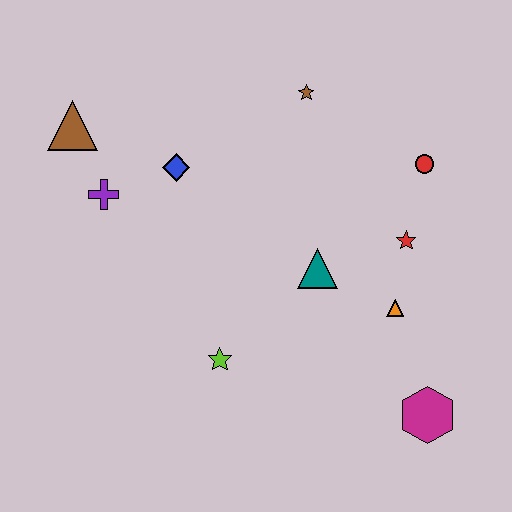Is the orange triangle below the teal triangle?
Yes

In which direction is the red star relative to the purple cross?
The red star is to the right of the purple cross.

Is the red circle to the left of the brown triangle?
No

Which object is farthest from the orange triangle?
The brown triangle is farthest from the orange triangle.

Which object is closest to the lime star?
The teal triangle is closest to the lime star.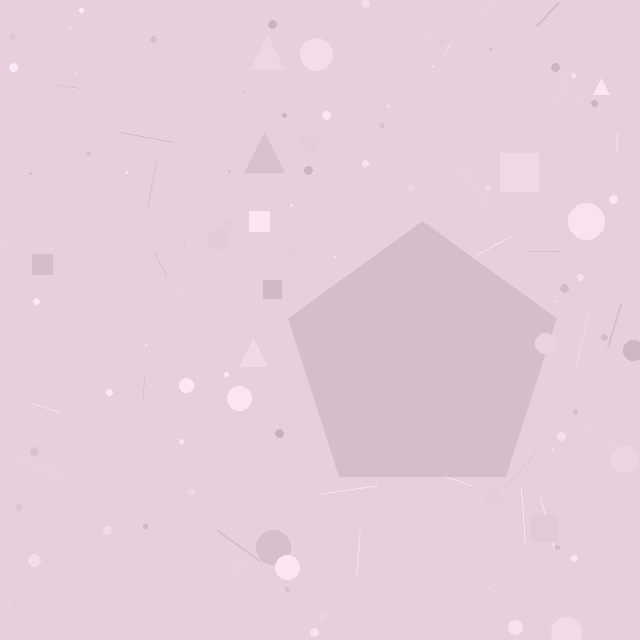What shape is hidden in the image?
A pentagon is hidden in the image.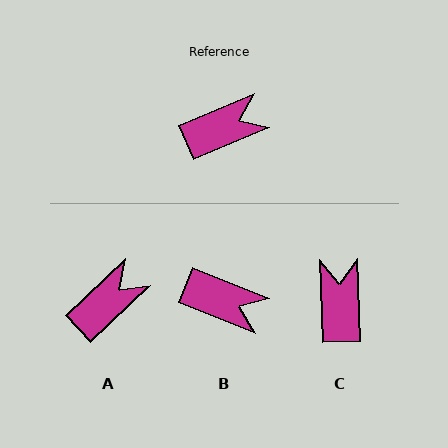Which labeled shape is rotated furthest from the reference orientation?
C, about 69 degrees away.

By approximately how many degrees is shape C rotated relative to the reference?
Approximately 69 degrees counter-clockwise.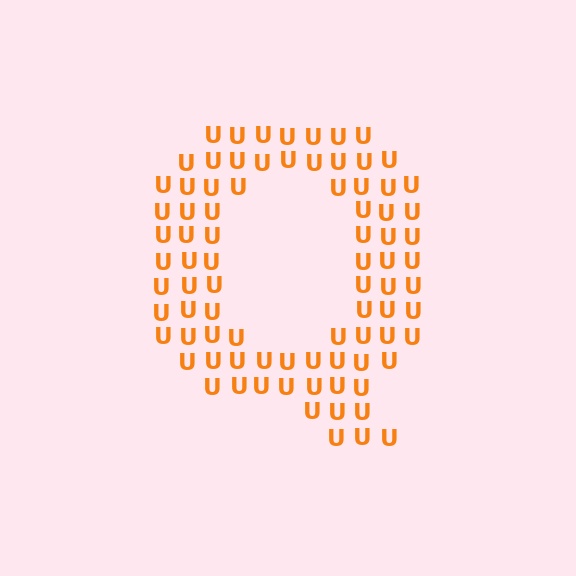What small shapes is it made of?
It is made of small letter U's.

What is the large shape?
The large shape is the letter Q.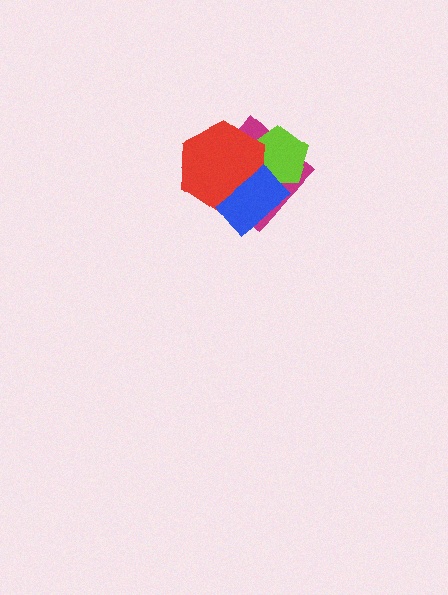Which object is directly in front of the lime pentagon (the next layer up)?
The red hexagon is directly in front of the lime pentagon.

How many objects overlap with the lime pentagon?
3 objects overlap with the lime pentagon.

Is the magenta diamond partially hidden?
Yes, it is partially covered by another shape.